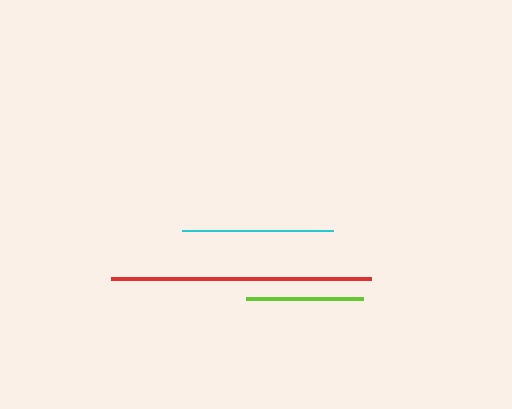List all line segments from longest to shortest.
From longest to shortest: red, cyan, lime.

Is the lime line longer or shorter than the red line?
The red line is longer than the lime line.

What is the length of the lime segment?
The lime segment is approximately 117 pixels long.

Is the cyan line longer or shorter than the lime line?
The cyan line is longer than the lime line.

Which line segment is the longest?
The red line is the longest at approximately 260 pixels.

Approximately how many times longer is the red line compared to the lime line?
The red line is approximately 2.2 times the length of the lime line.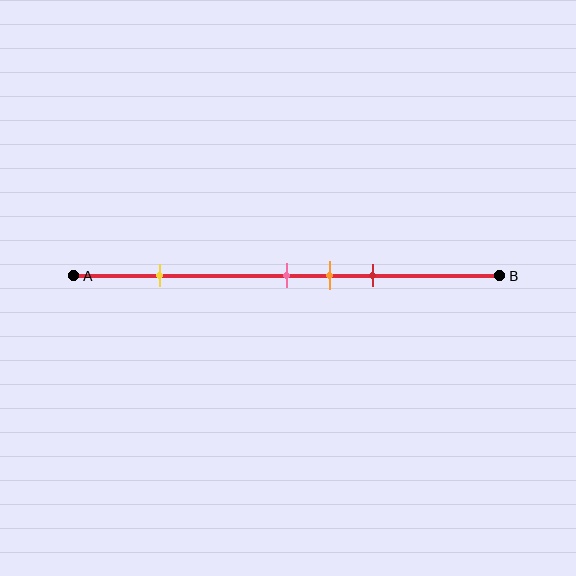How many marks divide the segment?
There are 4 marks dividing the segment.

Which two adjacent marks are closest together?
The pink and orange marks are the closest adjacent pair.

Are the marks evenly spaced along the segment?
No, the marks are not evenly spaced.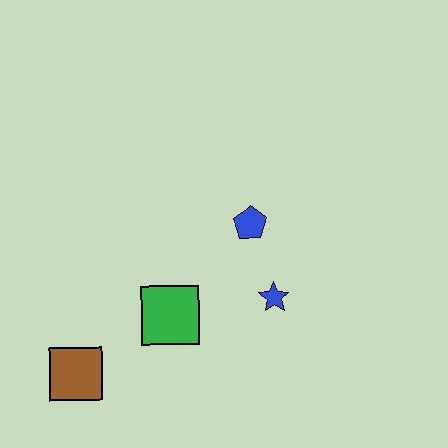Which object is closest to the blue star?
The blue pentagon is closest to the blue star.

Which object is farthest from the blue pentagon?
The brown square is farthest from the blue pentagon.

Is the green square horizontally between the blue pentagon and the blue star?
No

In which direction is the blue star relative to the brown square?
The blue star is to the right of the brown square.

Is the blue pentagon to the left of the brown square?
No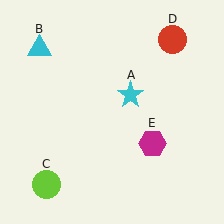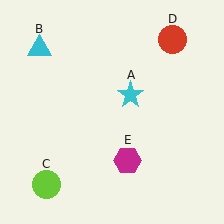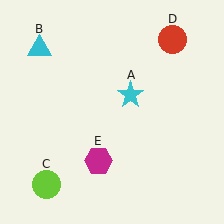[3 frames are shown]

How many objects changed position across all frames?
1 object changed position: magenta hexagon (object E).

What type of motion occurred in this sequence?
The magenta hexagon (object E) rotated clockwise around the center of the scene.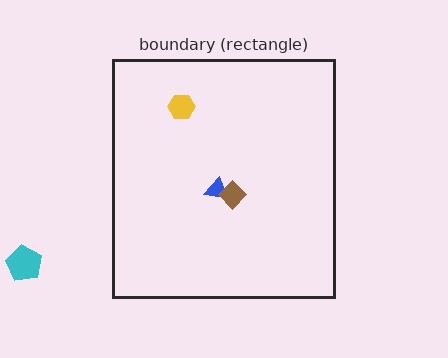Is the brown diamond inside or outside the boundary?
Inside.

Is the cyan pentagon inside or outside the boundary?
Outside.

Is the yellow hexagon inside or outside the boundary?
Inside.